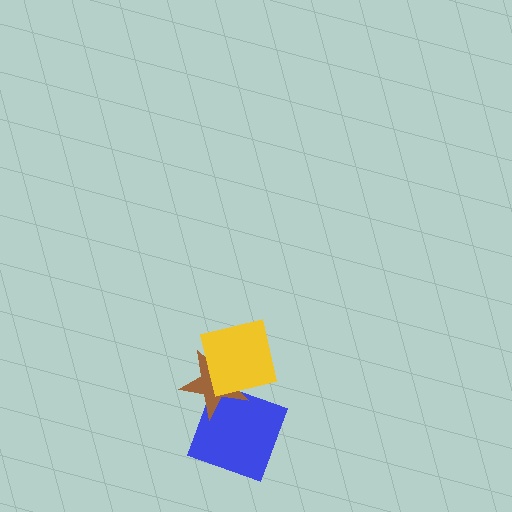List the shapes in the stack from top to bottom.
From top to bottom: the yellow square, the brown star, the blue square.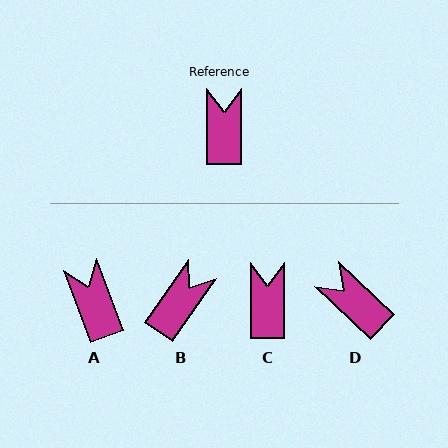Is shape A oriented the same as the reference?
No, it is off by about 21 degrees.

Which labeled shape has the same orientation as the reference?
C.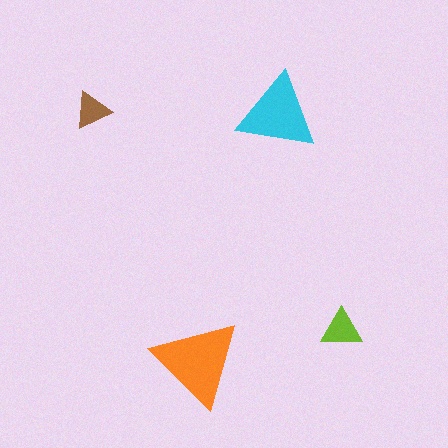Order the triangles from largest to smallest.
the orange one, the cyan one, the lime one, the brown one.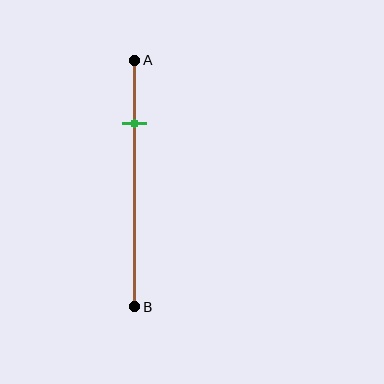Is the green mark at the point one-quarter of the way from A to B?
Yes, the mark is approximately at the one-quarter point.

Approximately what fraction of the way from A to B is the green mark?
The green mark is approximately 25% of the way from A to B.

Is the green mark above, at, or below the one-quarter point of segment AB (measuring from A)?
The green mark is approximately at the one-quarter point of segment AB.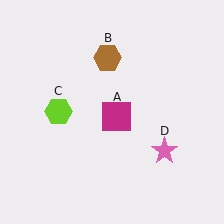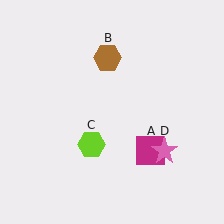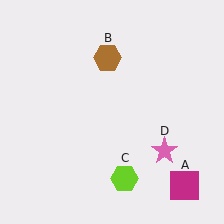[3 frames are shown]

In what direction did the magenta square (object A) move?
The magenta square (object A) moved down and to the right.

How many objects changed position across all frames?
2 objects changed position: magenta square (object A), lime hexagon (object C).